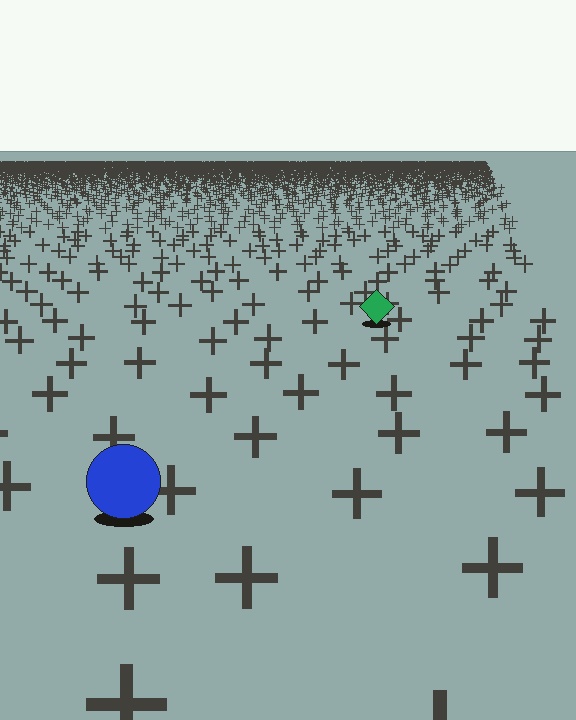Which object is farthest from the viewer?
The green diamond is farthest from the viewer. It appears smaller and the ground texture around it is denser.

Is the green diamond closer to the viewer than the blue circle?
No. The blue circle is closer — you can tell from the texture gradient: the ground texture is coarser near it.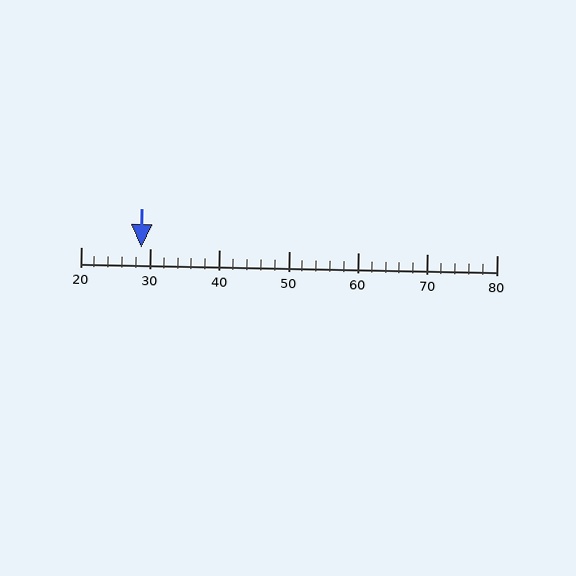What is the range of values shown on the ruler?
The ruler shows values from 20 to 80.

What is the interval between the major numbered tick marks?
The major tick marks are spaced 10 units apart.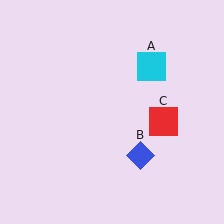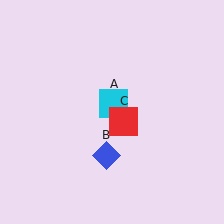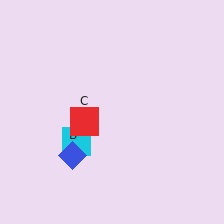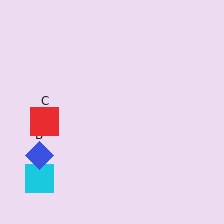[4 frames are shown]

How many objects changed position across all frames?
3 objects changed position: cyan square (object A), blue diamond (object B), red square (object C).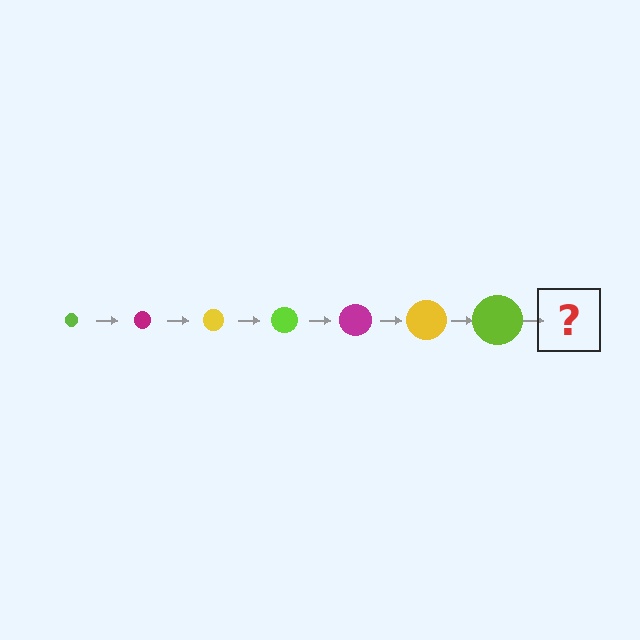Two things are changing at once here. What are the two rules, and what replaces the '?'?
The two rules are that the circle grows larger each step and the color cycles through lime, magenta, and yellow. The '?' should be a magenta circle, larger than the previous one.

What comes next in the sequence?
The next element should be a magenta circle, larger than the previous one.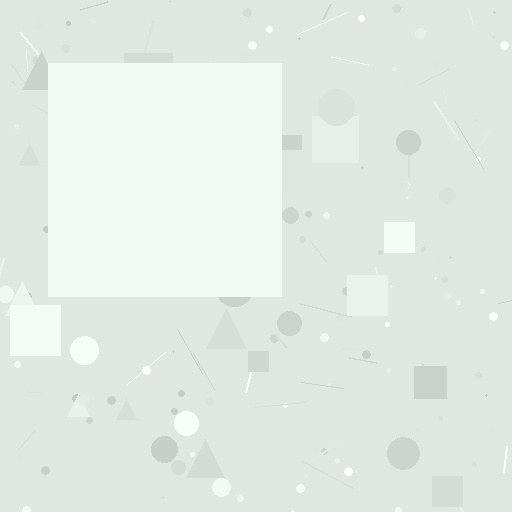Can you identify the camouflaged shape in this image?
The camouflaged shape is a square.